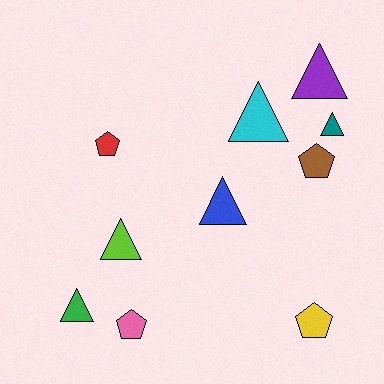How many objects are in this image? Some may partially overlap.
There are 10 objects.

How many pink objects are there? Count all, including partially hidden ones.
There is 1 pink object.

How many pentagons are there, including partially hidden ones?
There are 4 pentagons.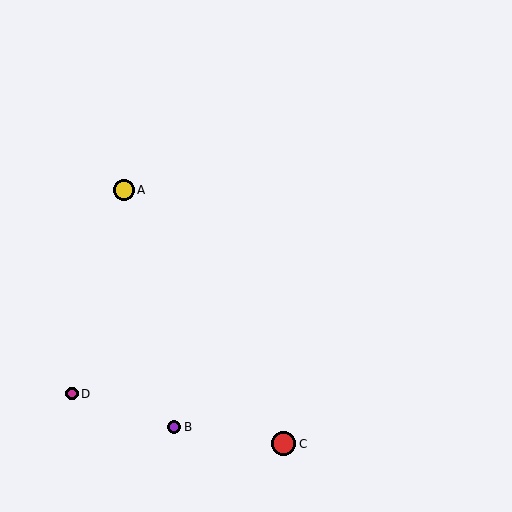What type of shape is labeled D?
Shape D is a magenta circle.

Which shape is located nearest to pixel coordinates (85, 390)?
The magenta circle (labeled D) at (72, 394) is nearest to that location.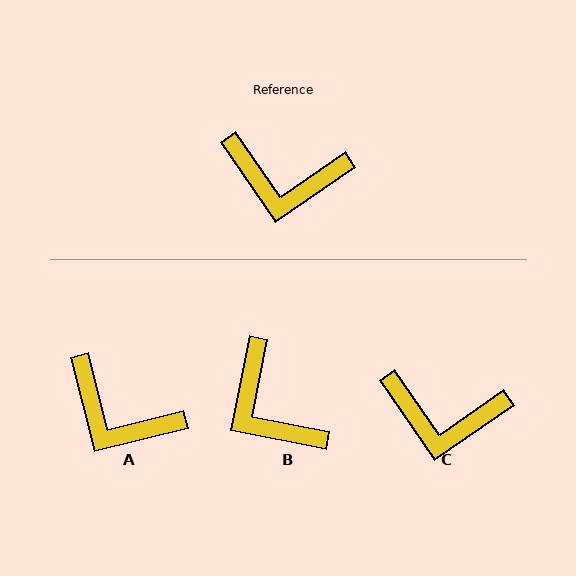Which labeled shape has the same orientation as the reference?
C.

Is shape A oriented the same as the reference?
No, it is off by about 21 degrees.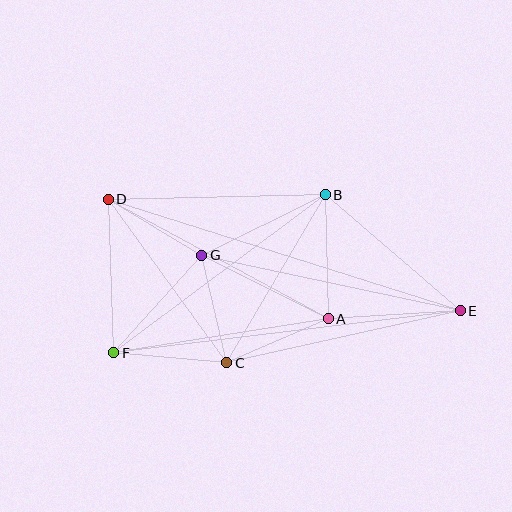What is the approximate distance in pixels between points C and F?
The distance between C and F is approximately 114 pixels.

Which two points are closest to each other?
Points D and G are closest to each other.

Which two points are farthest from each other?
Points D and E are farthest from each other.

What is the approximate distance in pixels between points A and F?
The distance between A and F is approximately 217 pixels.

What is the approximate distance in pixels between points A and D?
The distance between A and D is approximately 250 pixels.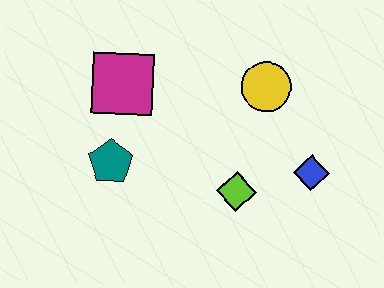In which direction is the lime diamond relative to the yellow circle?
The lime diamond is below the yellow circle.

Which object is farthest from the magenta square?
The blue diamond is farthest from the magenta square.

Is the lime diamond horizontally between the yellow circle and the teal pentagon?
Yes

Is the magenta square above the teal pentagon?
Yes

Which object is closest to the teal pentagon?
The magenta square is closest to the teal pentagon.